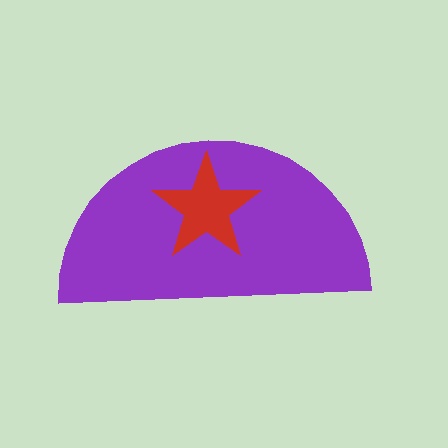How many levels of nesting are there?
2.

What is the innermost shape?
The red star.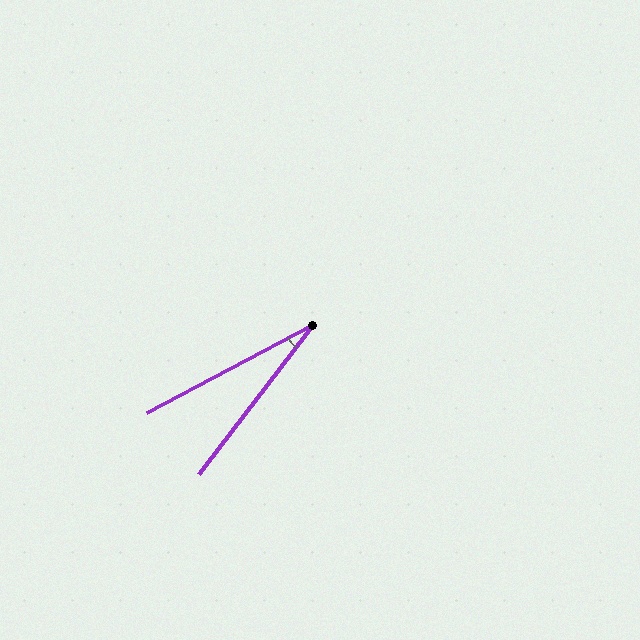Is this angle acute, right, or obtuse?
It is acute.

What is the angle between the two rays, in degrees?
Approximately 25 degrees.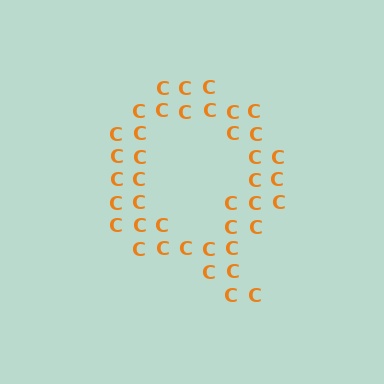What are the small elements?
The small elements are letter C's.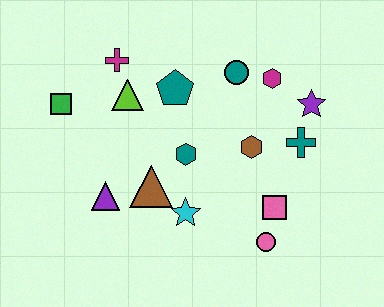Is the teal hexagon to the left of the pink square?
Yes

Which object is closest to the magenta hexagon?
The teal circle is closest to the magenta hexagon.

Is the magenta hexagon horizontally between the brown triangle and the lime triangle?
No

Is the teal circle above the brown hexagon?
Yes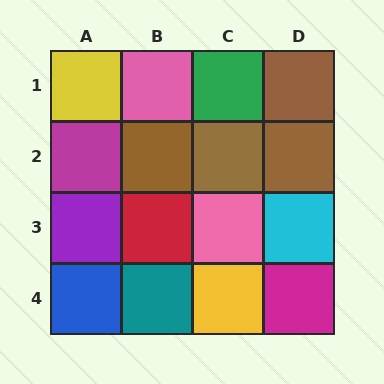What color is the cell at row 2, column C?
Brown.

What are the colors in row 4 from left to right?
Blue, teal, yellow, magenta.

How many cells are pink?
2 cells are pink.